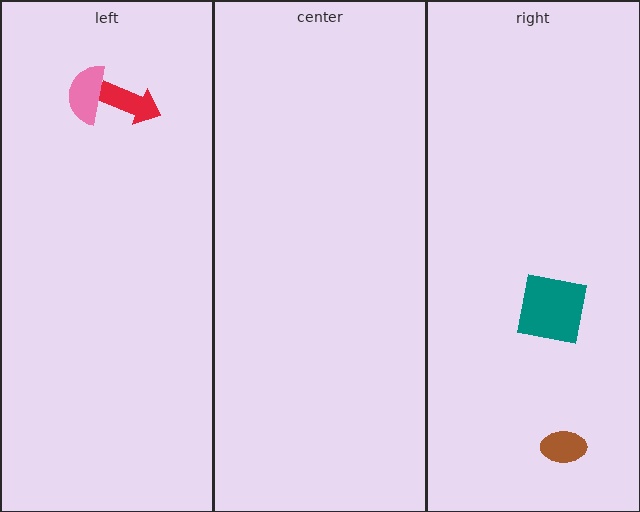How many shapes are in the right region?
2.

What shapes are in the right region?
The teal square, the brown ellipse.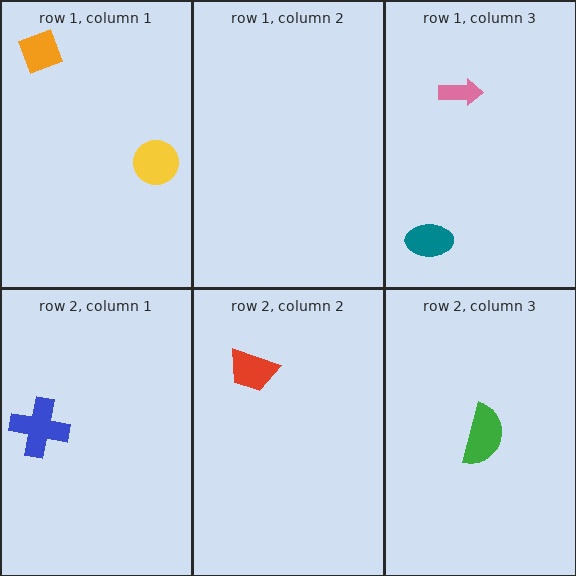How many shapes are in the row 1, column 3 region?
2.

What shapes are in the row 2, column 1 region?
The blue cross.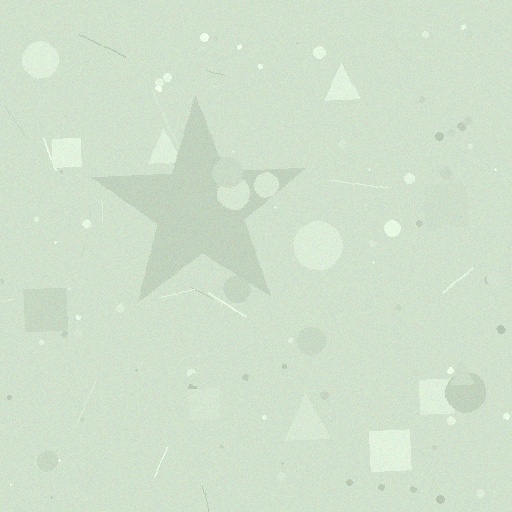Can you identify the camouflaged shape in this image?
The camouflaged shape is a star.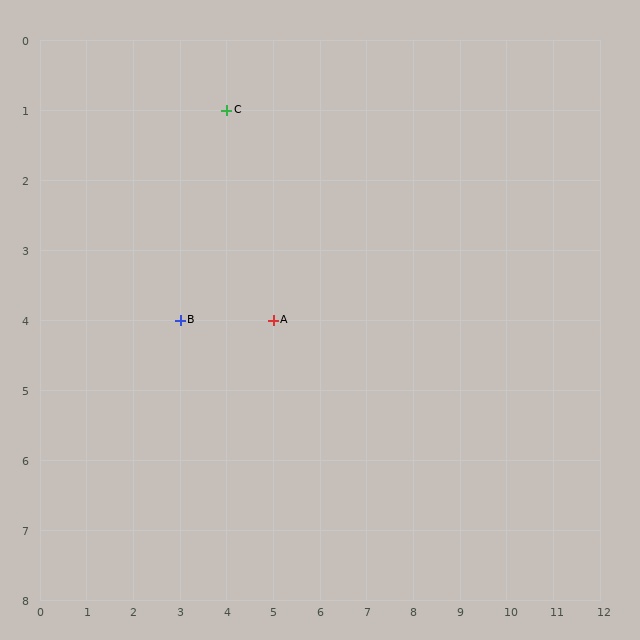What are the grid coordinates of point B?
Point B is at grid coordinates (3, 4).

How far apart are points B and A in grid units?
Points B and A are 2 columns apart.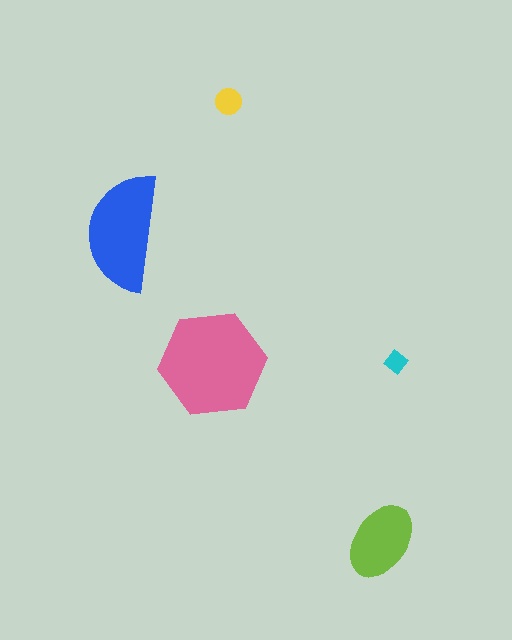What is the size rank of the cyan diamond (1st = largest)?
5th.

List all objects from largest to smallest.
The pink hexagon, the blue semicircle, the lime ellipse, the yellow circle, the cyan diamond.